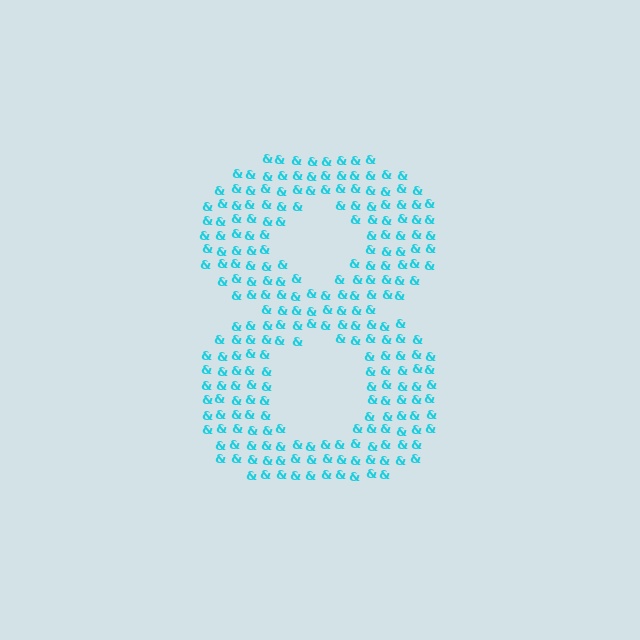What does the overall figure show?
The overall figure shows the digit 8.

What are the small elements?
The small elements are ampersands.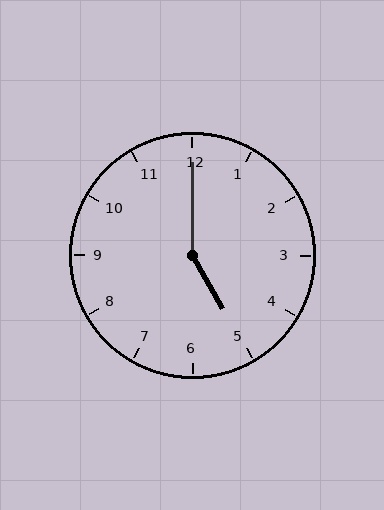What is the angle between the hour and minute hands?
Approximately 150 degrees.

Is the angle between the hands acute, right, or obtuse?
It is obtuse.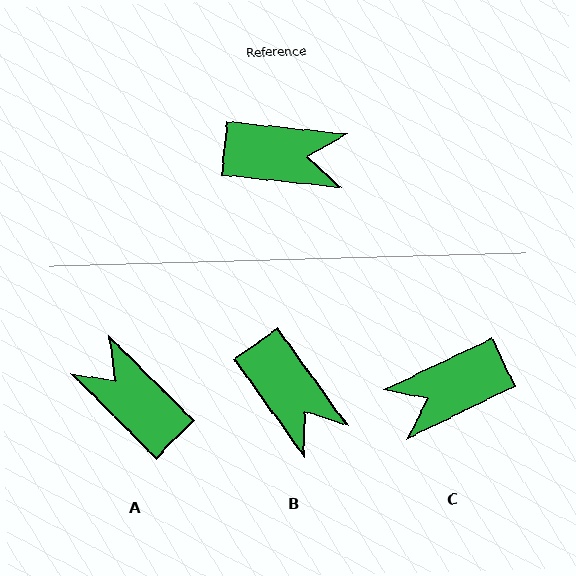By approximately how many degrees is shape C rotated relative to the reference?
Approximately 148 degrees clockwise.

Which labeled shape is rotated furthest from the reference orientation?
C, about 148 degrees away.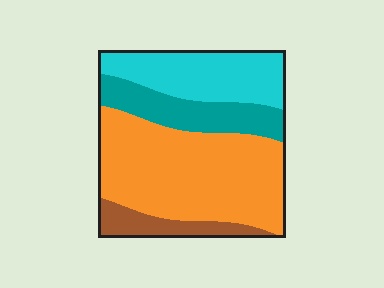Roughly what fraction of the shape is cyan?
Cyan covers 24% of the shape.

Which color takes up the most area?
Orange, at roughly 50%.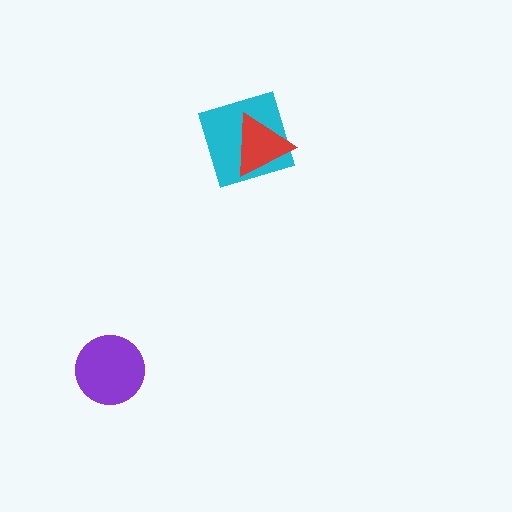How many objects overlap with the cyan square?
1 object overlaps with the cyan square.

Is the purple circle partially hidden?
No, no other shape covers it.